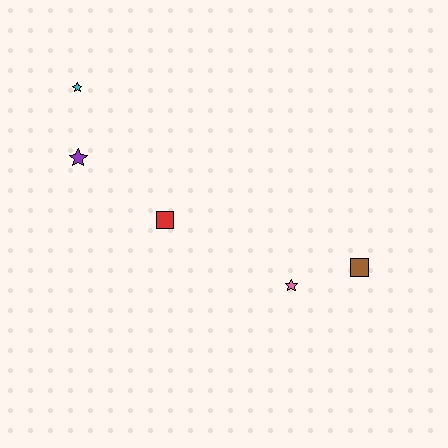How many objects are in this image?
There are 5 objects.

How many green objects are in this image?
There are no green objects.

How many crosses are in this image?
There are no crosses.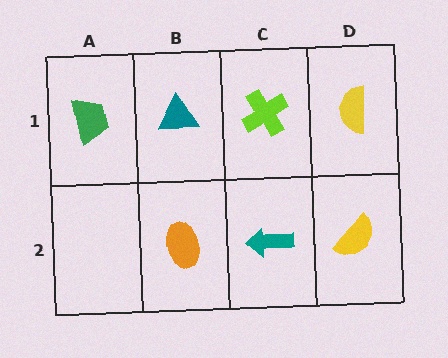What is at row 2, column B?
An orange ellipse.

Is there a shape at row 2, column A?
No, that cell is empty.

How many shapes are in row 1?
4 shapes.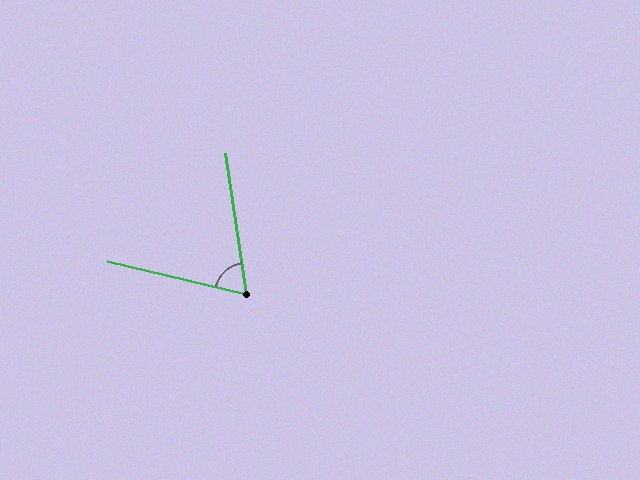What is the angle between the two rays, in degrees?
Approximately 68 degrees.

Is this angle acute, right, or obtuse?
It is acute.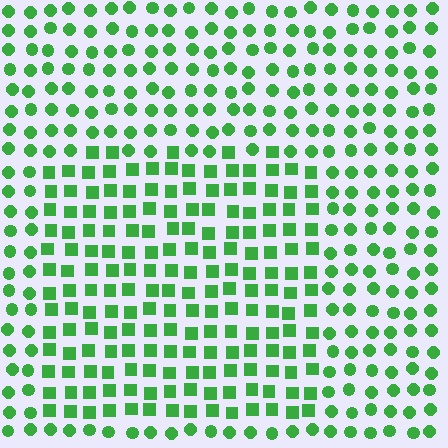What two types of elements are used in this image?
The image uses squares inside the rectangle region and circles outside it.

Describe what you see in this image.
The image is filled with small green elements arranged in a uniform grid. A rectangle-shaped region contains squares, while the surrounding area contains circles. The boundary is defined purely by the change in element shape.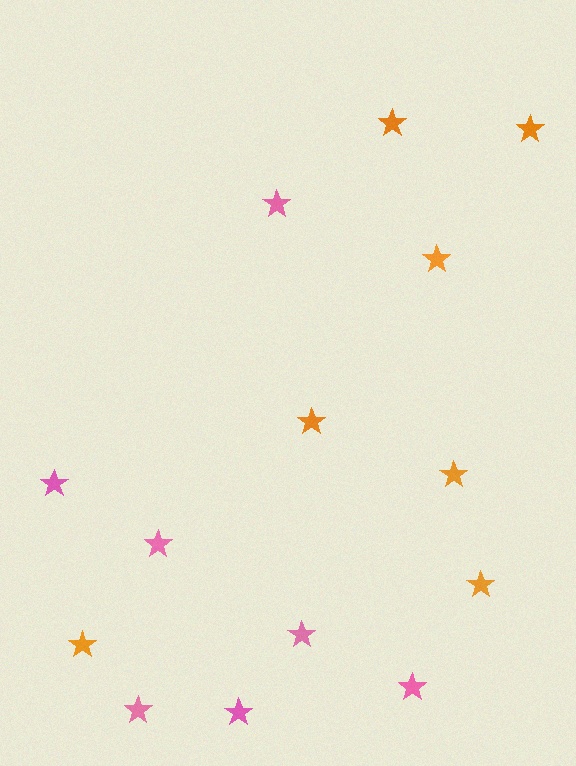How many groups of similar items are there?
There are 2 groups: one group of pink stars (7) and one group of orange stars (7).